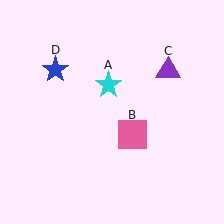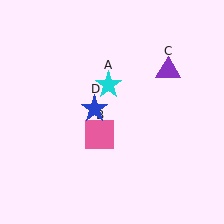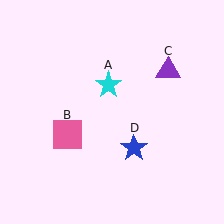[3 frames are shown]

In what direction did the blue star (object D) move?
The blue star (object D) moved down and to the right.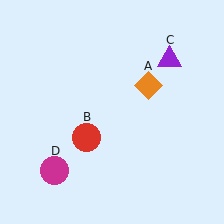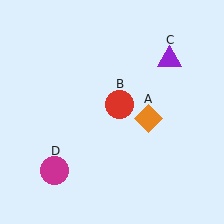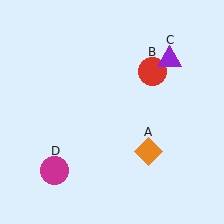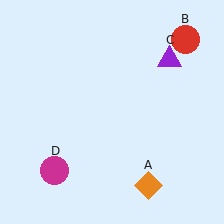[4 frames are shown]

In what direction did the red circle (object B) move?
The red circle (object B) moved up and to the right.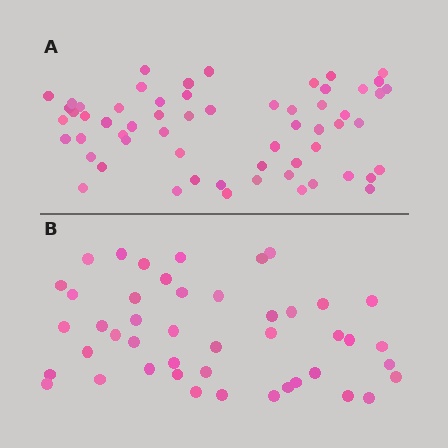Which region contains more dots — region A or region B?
Region A (the top region) has more dots.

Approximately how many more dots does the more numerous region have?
Region A has approximately 15 more dots than region B.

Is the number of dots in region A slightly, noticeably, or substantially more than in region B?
Region A has noticeably more, but not dramatically so. The ratio is roughly 1.3 to 1.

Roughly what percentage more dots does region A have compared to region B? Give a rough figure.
About 35% more.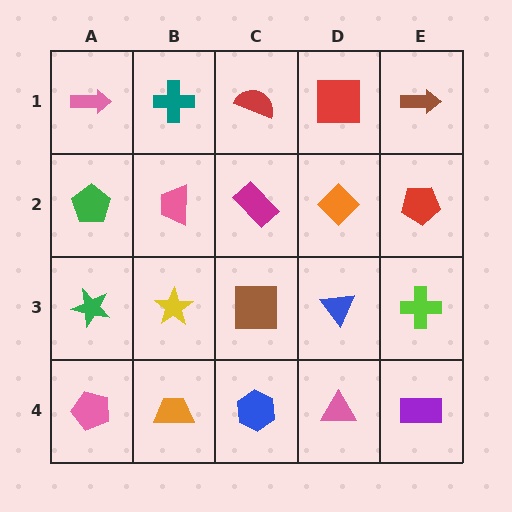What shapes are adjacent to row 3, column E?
A red pentagon (row 2, column E), a purple rectangle (row 4, column E), a blue triangle (row 3, column D).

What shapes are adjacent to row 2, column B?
A teal cross (row 1, column B), a yellow star (row 3, column B), a green pentagon (row 2, column A), a magenta rectangle (row 2, column C).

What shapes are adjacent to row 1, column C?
A magenta rectangle (row 2, column C), a teal cross (row 1, column B), a red square (row 1, column D).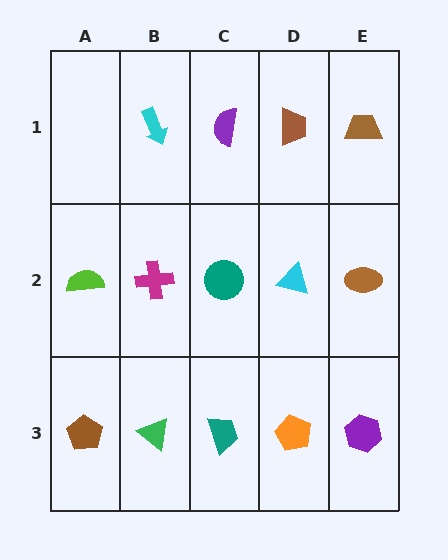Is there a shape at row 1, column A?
No, that cell is empty.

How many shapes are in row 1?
4 shapes.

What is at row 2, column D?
A cyan triangle.